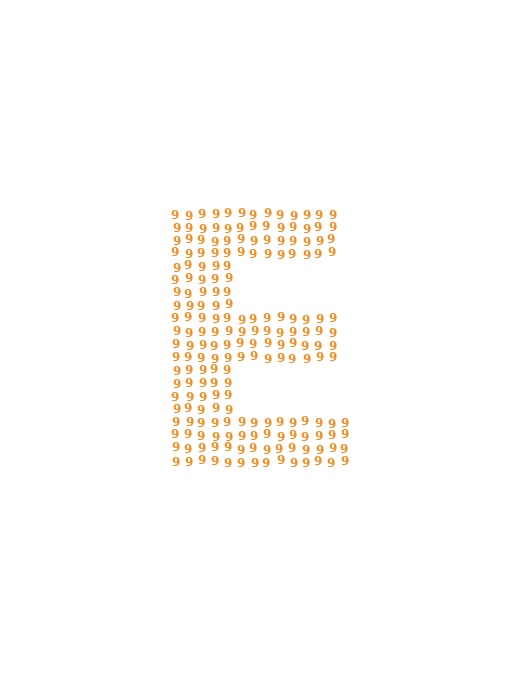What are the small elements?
The small elements are digit 9's.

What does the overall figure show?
The overall figure shows the letter E.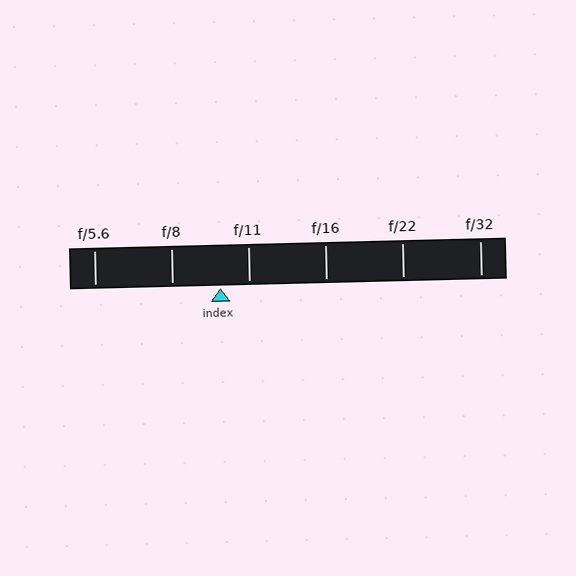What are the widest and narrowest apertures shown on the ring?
The widest aperture shown is f/5.6 and the narrowest is f/32.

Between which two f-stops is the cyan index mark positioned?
The index mark is between f/8 and f/11.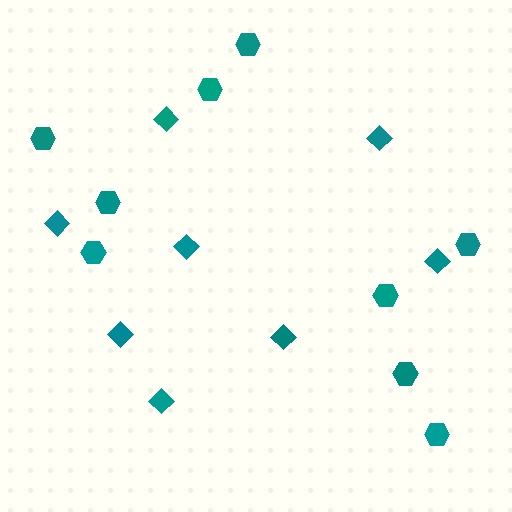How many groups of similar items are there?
There are 2 groups: one group of hexagons (9) and one group of diamonds (8).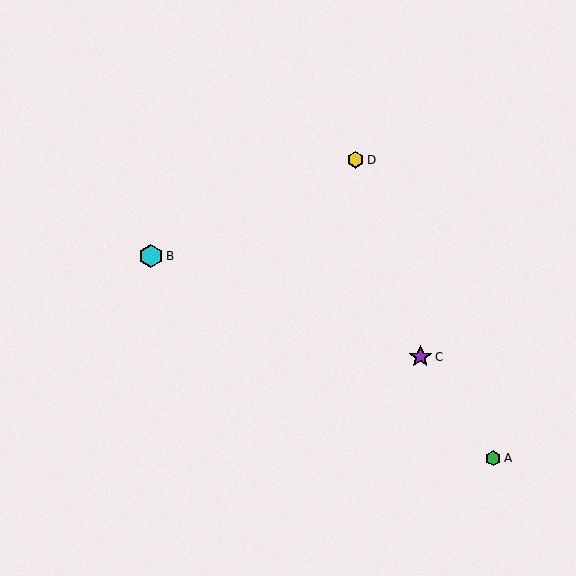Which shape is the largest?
The cyan hexagon (labeled B) is the largest.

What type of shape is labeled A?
Shape A is a green hexagon.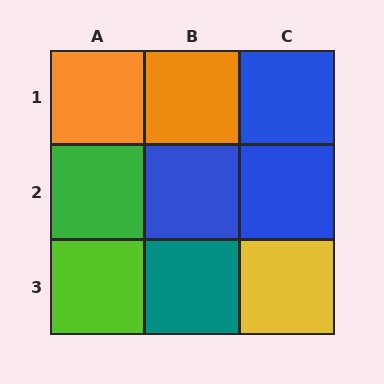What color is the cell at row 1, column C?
Blue.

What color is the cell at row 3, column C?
Yellow.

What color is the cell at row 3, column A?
Lime.